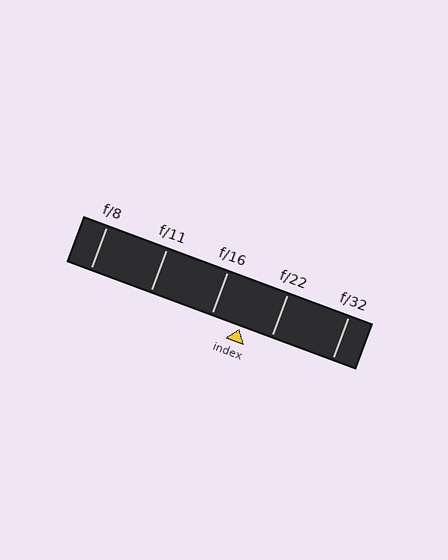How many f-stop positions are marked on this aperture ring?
There are 5 f-stop positions marked.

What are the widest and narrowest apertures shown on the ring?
The widest aperture shown is f/8 and the narrowest is f/32.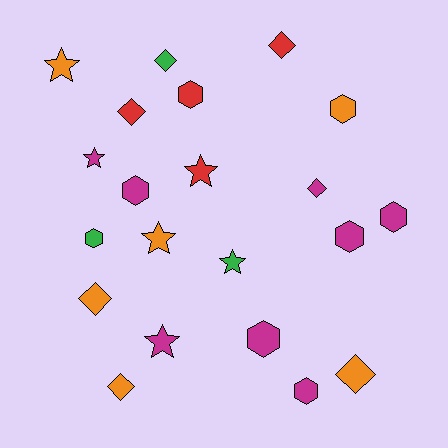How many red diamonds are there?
There are 2 red diamonds.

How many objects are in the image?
There are 21 objects.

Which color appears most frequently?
Magenta, with 8 objects.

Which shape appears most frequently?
Hexagon, with 8 objects.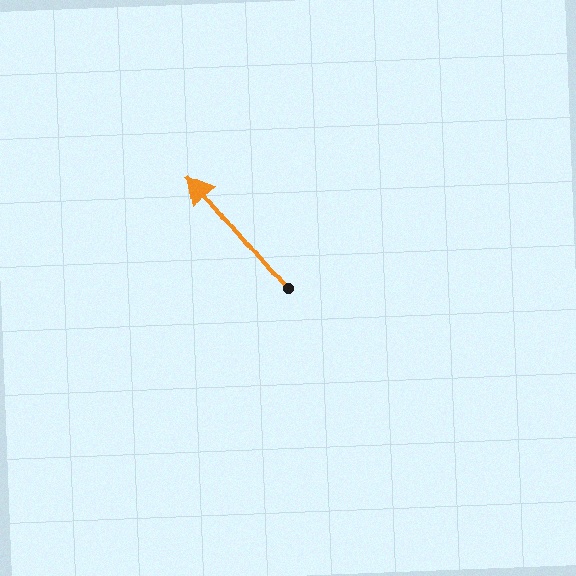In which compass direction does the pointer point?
Northwest.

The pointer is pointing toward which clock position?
Roughly 11 o'clock.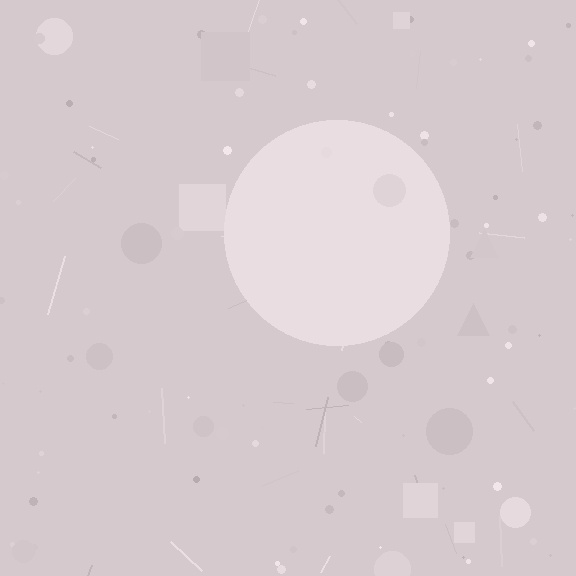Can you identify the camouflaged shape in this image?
The camouflaged shape is a circle.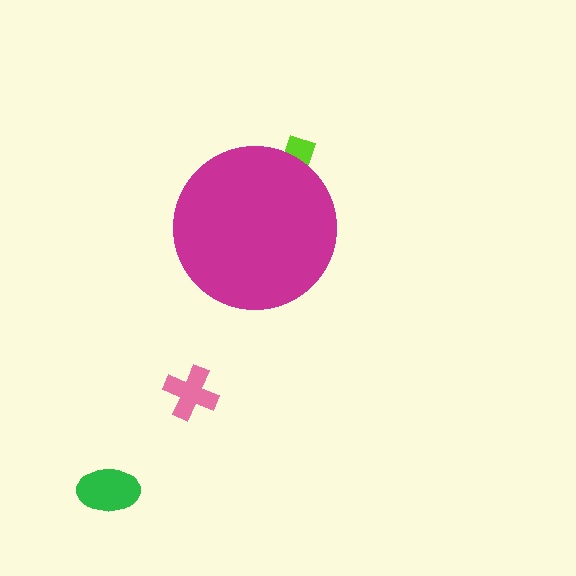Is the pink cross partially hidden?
No, the pink cross is fully visible.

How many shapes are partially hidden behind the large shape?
1 shape is partially hidden.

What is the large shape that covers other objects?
A magenta circle.